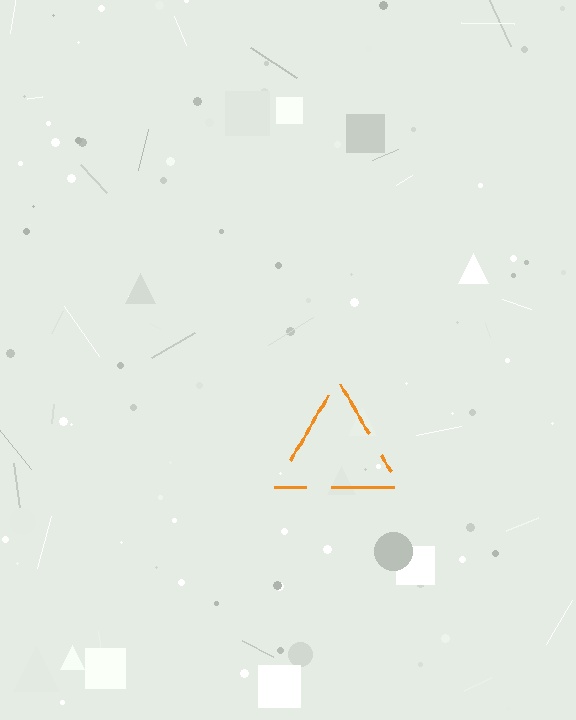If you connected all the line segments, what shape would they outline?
They would outline a triangle.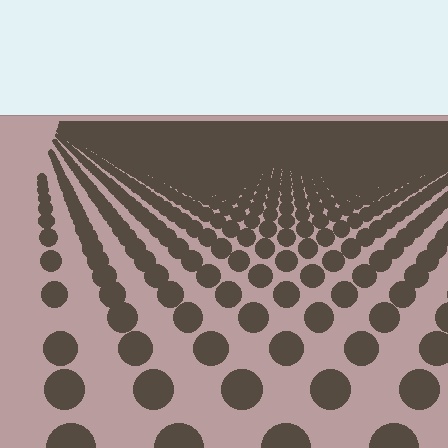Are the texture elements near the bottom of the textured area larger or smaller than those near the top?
Larger. Near the bottom, elements are closer to the viewer and appear at a bigger on-screen size.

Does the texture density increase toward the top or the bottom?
Density increases toward the top.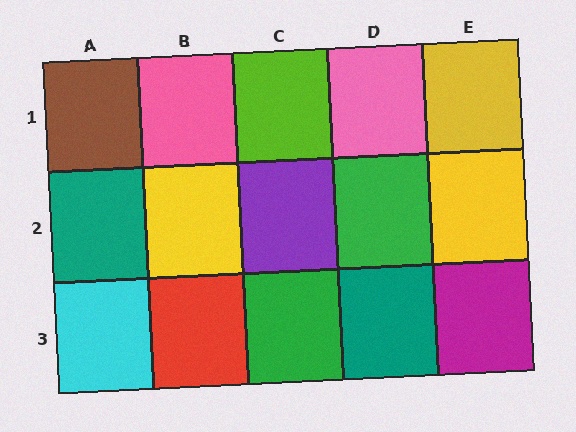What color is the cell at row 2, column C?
Purple.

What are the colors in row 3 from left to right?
Cyan, red, green, teal, magenta.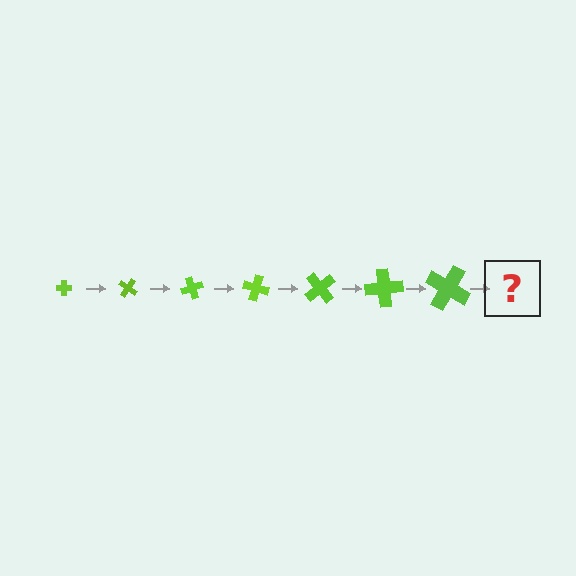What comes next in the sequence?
The next element should be a cross, larger than the previous one and rotated 245 degrees from the start.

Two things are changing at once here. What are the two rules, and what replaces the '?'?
The two rules are that the cross grows larger each step and it rotates 35 degrees each step. The '?' should be a cross, larger than the previous one and rotated 245 degrees from the start.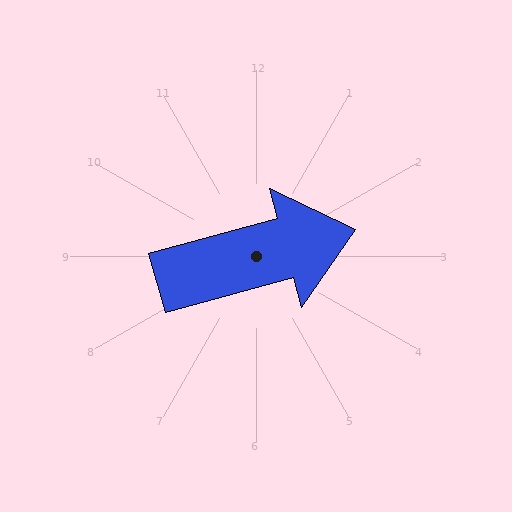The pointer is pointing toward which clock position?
Roughly 2 o'clock.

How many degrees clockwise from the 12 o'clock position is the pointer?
Approximately 75 degrees.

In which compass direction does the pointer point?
East.